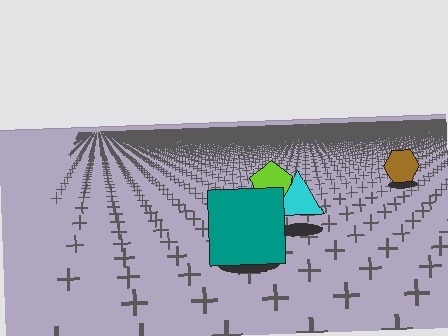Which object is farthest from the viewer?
The brown hexagon is farthest from the viewer. It appears smaller and the ground texture around it is denser.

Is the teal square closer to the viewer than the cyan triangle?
Yes. The teal square is closer — you can tell from the texture gradient: the ground texture is coarser near it.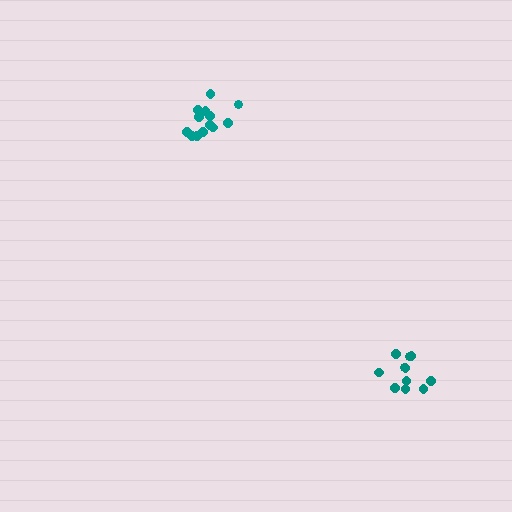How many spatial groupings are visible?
There are 2 spatial groupings.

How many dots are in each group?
Group 1: 11 dots, Group 2: 13 dots (24 total).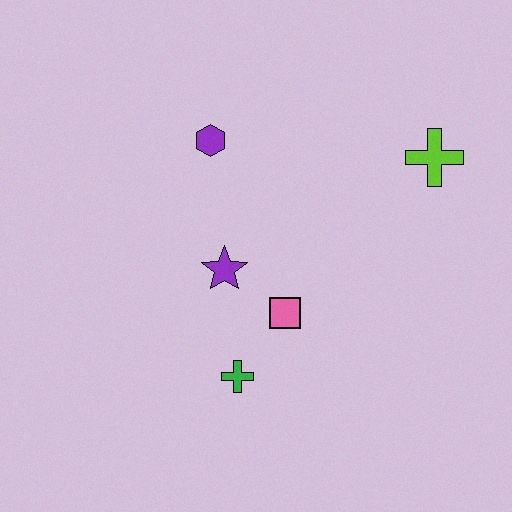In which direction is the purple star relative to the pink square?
The purple star is to the left of the pink square.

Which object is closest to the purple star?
The pink square is closest to the purple star.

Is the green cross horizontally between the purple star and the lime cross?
Yes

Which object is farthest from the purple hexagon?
The green cross is farthest from the purple hexagon.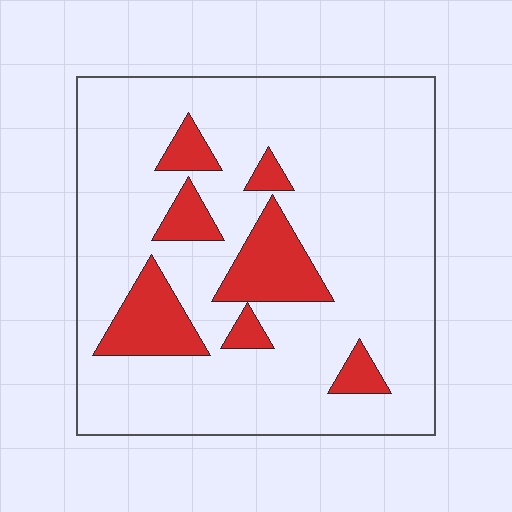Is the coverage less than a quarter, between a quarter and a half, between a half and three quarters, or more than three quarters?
Less than a quarter.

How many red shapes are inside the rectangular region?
7.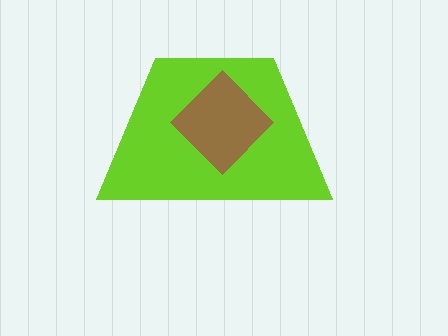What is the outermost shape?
The lime trapezoid.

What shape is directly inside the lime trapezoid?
The brown diamond.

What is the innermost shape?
The brown diamond.